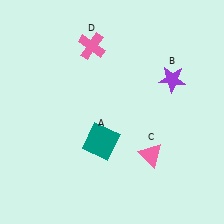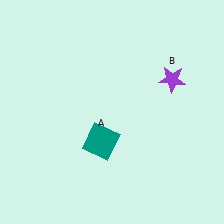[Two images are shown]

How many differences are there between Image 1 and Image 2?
There are 2 differences between the two images.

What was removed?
The pink cross (D), the pink triangle (C) were removed in Image 2.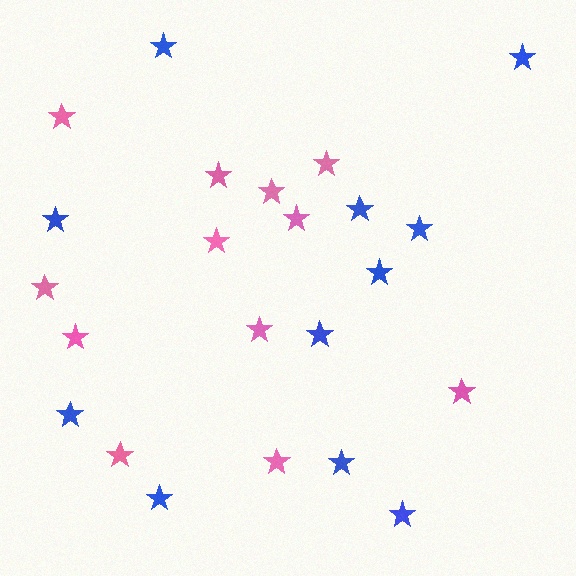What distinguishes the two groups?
There are 2 groups: one group of pink stars (12) and one group of blue stars (11).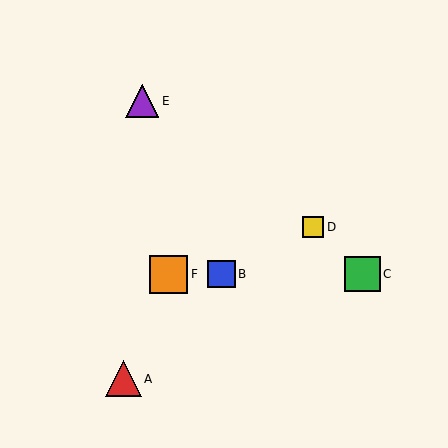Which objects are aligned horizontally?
Objects B, C, F are aligned horizontally.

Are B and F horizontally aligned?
Yes, both are at y≈274.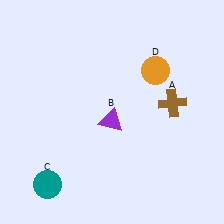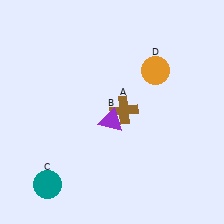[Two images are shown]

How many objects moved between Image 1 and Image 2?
1 object moved between the two images.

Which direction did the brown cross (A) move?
The brown cross (A) moved left.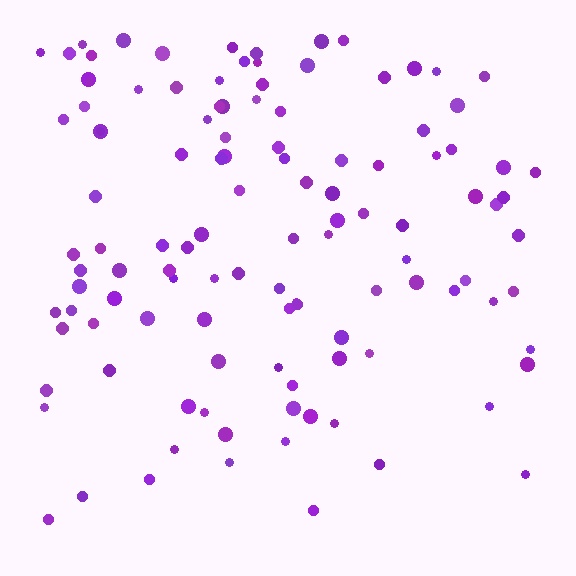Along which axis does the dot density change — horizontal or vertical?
Vertical.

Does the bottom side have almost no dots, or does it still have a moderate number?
Still a moderate number, just noticeably fewer than the top.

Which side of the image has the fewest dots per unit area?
The bottom.